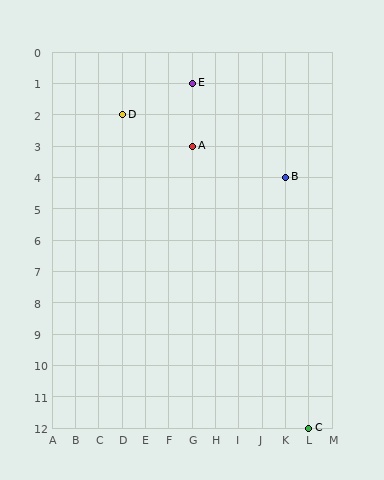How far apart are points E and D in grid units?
Points E and D are 3 columns and 1 row apart (about 3.2 grid units diagonally).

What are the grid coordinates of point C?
Point C is at grid coordinates (L, 12).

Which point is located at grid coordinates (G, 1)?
Point E is at (G, 1).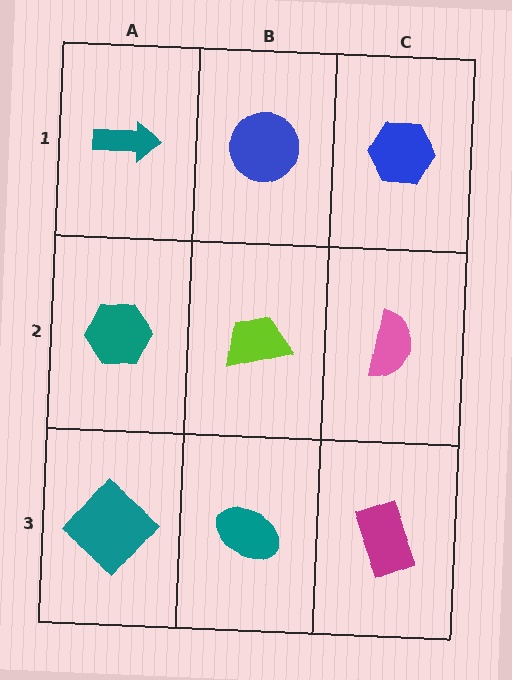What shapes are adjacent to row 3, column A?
A teal hexagon (row 2, column A), a teal ellipse (row 3, column B).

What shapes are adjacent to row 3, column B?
A lime trapezoid (row 2, column B), a teal diamond (row 3, column A), a magenta rectangle (row 3, column C).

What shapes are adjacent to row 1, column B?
A lime trapezoid (row 2, column B), a teal arrow (row 1, column A), a blue hexagon (row 1, column C).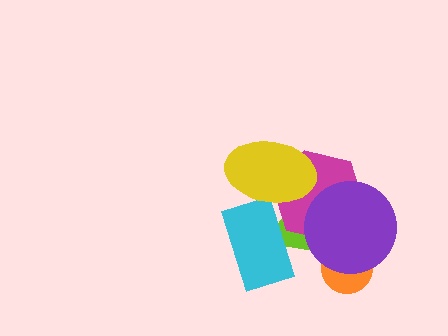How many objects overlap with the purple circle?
3 objects overlap with the purple circle.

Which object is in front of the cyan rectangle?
The yellow ellipse is in front of the cyan rectangle.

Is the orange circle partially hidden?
Yes, it is partially covered by another shape.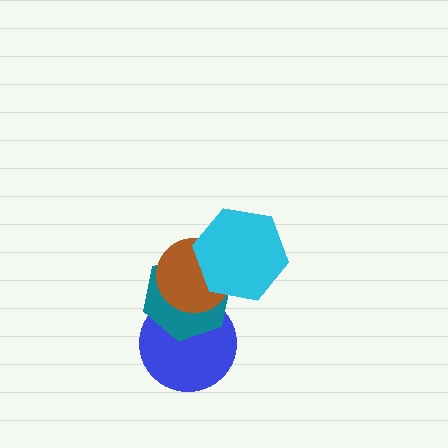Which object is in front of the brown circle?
The cyan hexagon is in front of the brown circle.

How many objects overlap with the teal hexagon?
3 objects overlap with the teal hexagon.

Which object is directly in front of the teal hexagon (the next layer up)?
The brown circle is directly in front of the teal hexagon.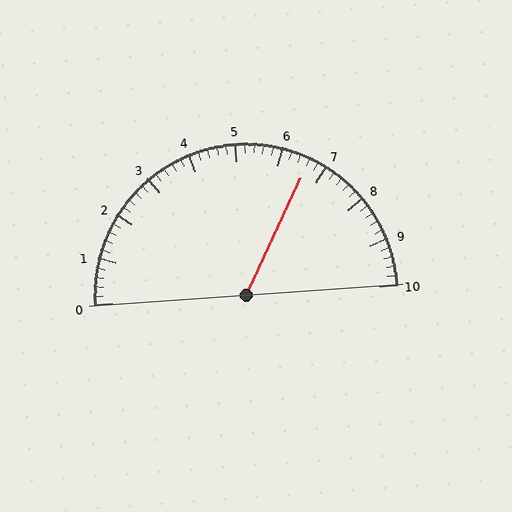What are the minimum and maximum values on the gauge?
The gauge ranges from 0 to 10.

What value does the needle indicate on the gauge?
The needle indicates approximately 6.6.